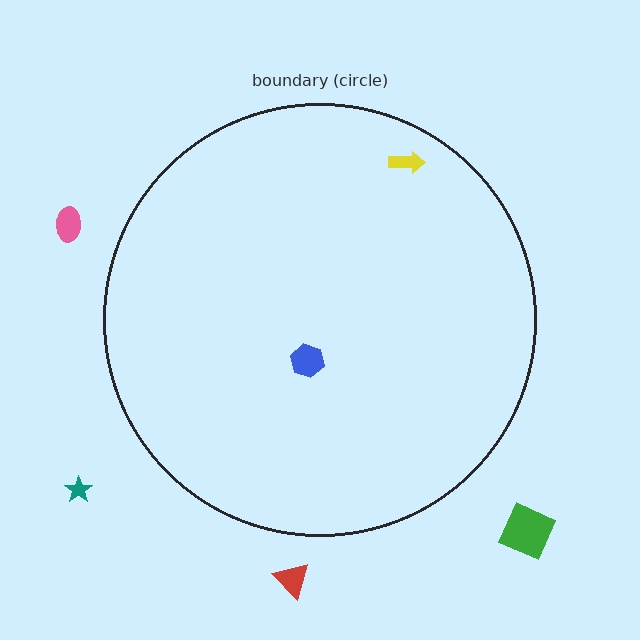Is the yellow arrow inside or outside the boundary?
Inside.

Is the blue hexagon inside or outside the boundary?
Inside.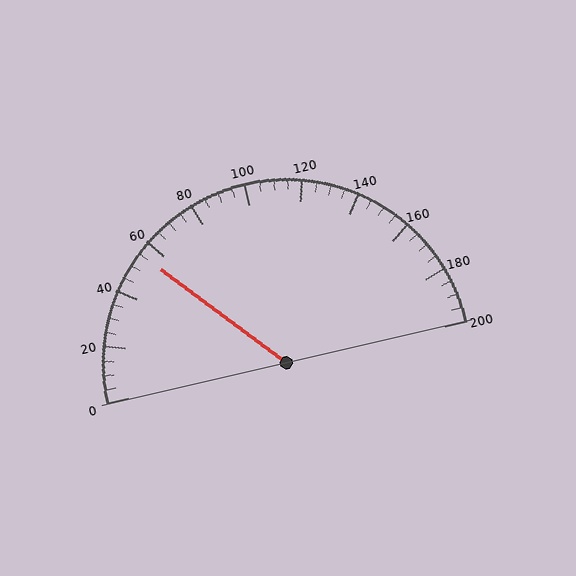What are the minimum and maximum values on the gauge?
The gauge ranges from 0 to 200.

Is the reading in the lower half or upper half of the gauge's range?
The reading is in the lower half of the range (0 to 200).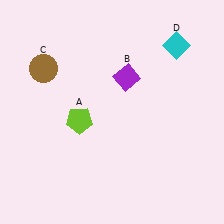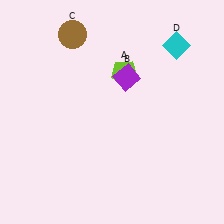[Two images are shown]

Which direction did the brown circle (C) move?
The brown circle (C) moved up.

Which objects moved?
The objects that moved are: the lime pentagon (A), the brown circle (C).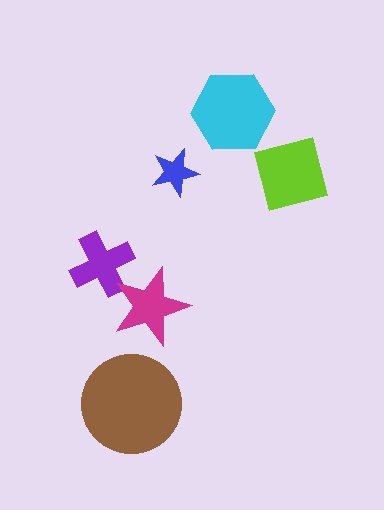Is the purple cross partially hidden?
Yes, it is partially covered by another shape.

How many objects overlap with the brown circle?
0 objects overlap with the brown circle.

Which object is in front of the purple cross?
The magenta star is in front of the purple cross.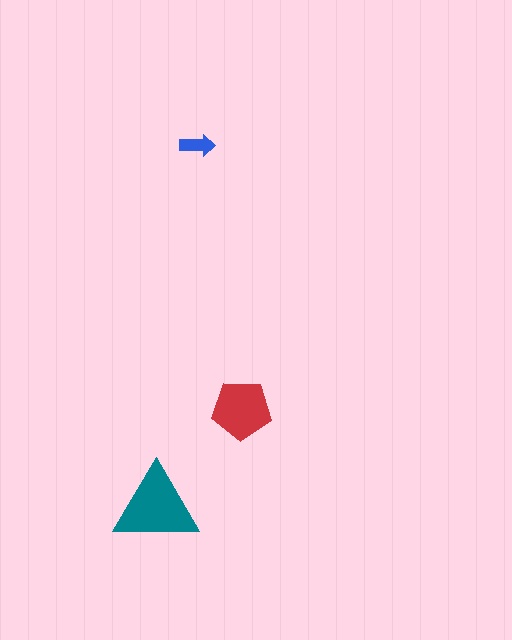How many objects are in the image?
There are 3 objects in the image.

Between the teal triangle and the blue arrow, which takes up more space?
The teal triangle.